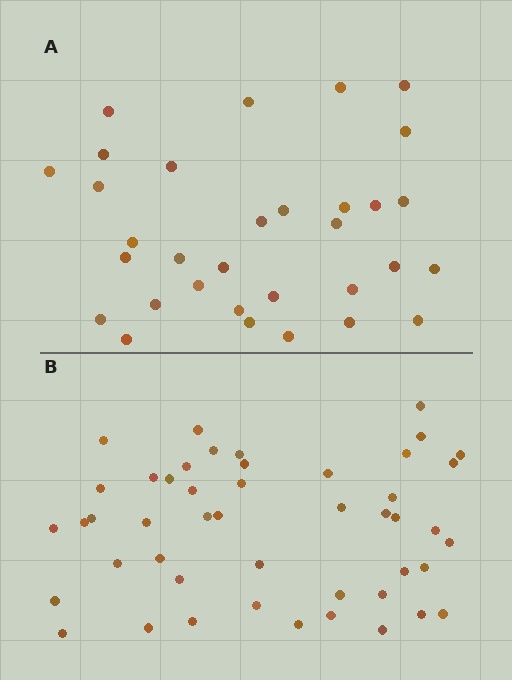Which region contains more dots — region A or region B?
Region B (the bottom region) has more dots.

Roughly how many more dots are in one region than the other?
Region B has approximately 15 more dots than region A.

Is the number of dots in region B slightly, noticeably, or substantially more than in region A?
Region B has substantially more. The ratio is roughly 1.5 to 1.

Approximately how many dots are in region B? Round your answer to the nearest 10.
About 50 dots. (The exact count is 47, which rounds to 50.)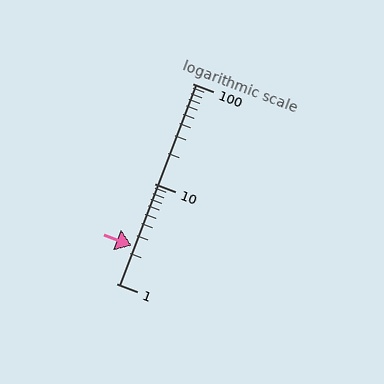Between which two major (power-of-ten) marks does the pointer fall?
The pointer is between 1 and 10.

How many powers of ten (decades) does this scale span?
The scale spans 2 decades, from 1 to 100.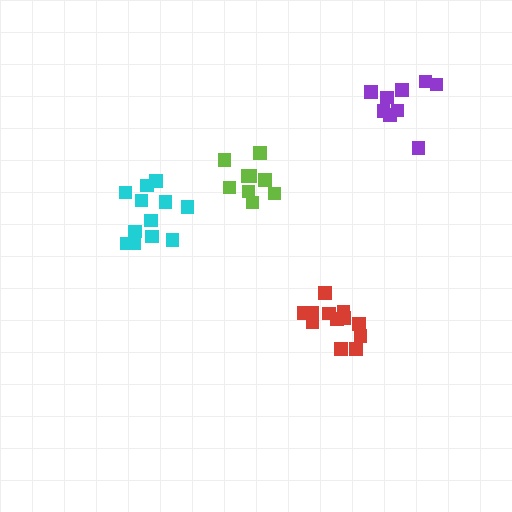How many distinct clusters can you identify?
There are 4 distinct clusters.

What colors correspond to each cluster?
The clusters are colored: cyan, red, lime, purple.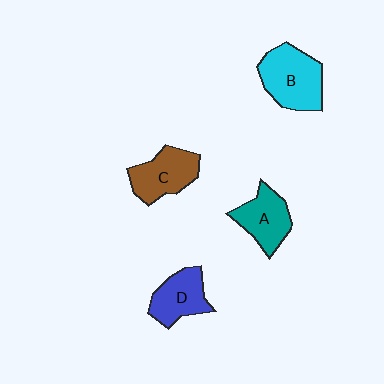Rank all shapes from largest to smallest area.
From largest to smallest: B (cyan), C (brown), A (teal), D (blue).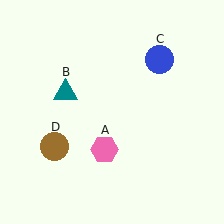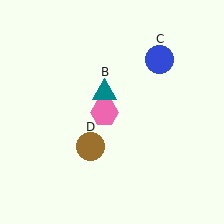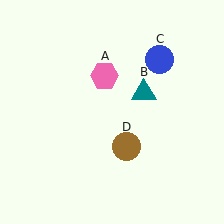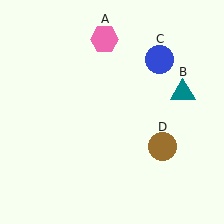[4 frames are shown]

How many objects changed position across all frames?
3 objects changed position: pink hexagon (object A), teal triangle (object B), brown circle (object D).